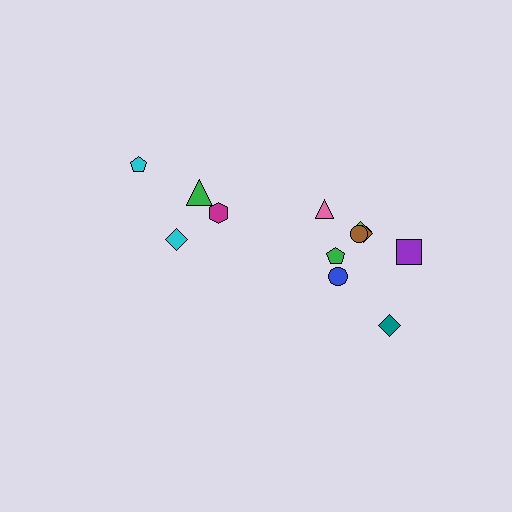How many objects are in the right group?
There are 8 objects.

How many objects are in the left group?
There are 4 objects.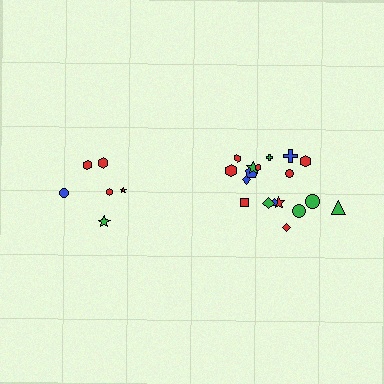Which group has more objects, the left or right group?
The right group.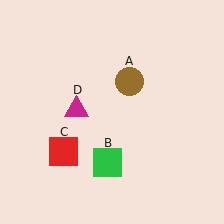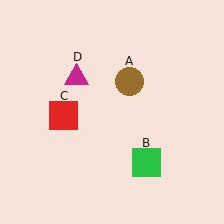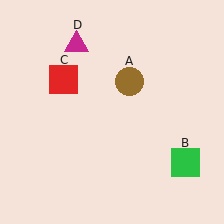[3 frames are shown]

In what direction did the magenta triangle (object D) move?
The magenta triangle (object D) moved up.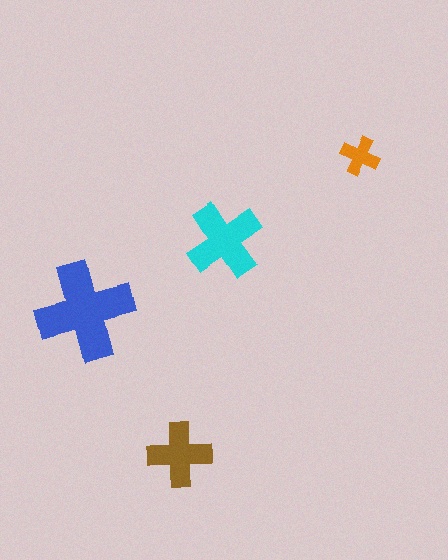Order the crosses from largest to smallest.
the blue one, the cyan one, the brown one, the orange one.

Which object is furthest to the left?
The blue cross is leftmost.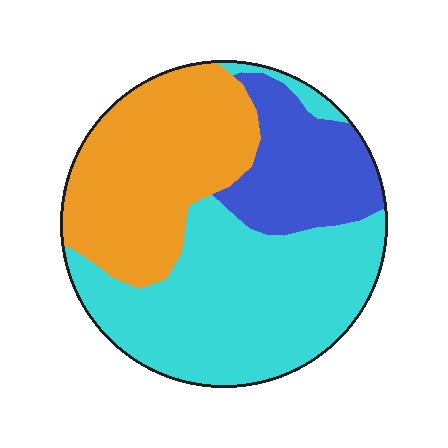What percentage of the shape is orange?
Orange covers around 35% of the shape.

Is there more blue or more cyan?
Cyan.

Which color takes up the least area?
Blue, at roughly 20%.